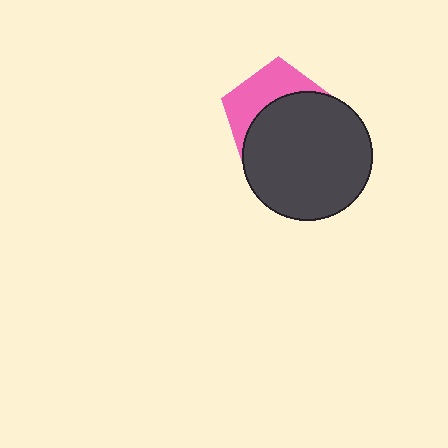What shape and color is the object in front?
The object in front is a dark gray circle.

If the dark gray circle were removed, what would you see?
You would see the complete pink pentagon.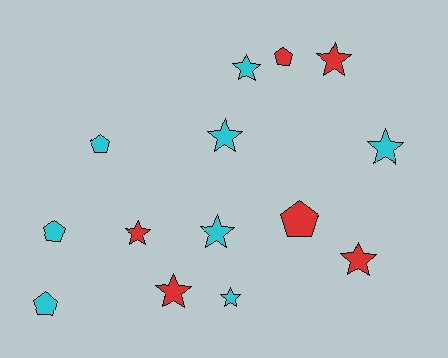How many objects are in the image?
There are 14 objects.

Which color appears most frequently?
Cyan, with 8 objects.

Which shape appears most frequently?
Star, with 9 objects.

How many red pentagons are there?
There are 2 red pentagons.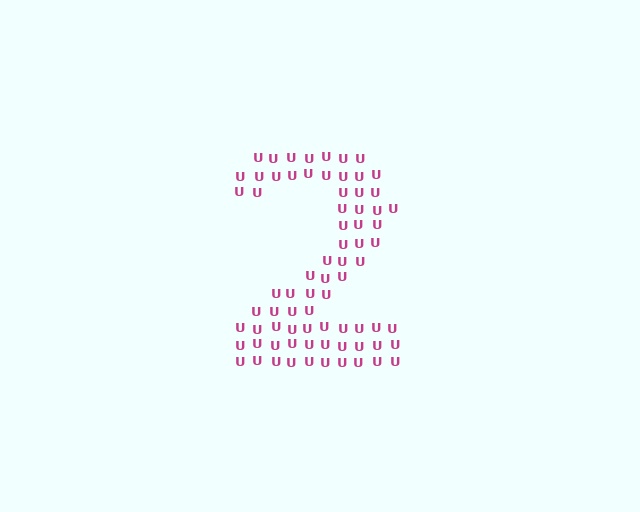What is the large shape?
The large shape is the digit 2.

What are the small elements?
The small elements are letter U's.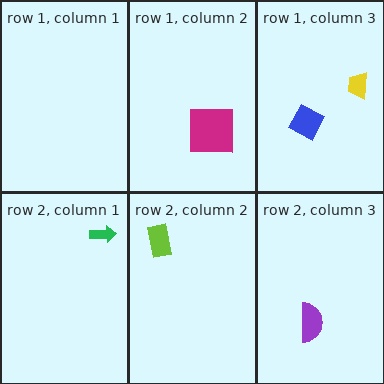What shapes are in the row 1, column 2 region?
The magenta square.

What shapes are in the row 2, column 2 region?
The lime rectangle.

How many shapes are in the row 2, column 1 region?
1.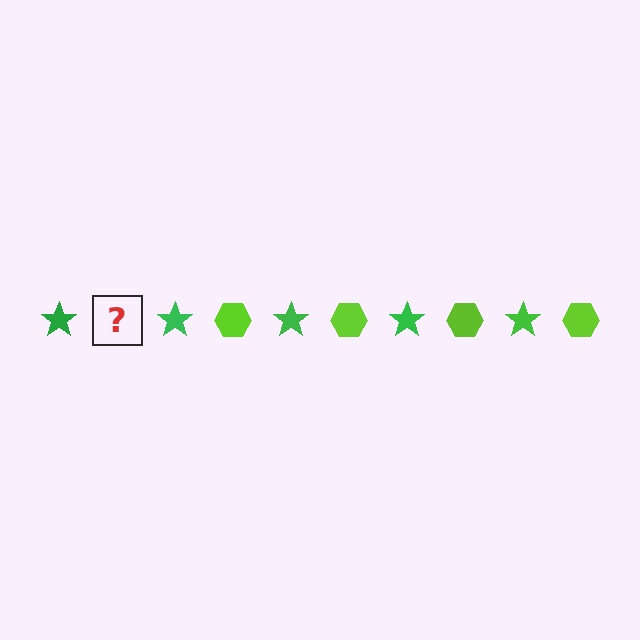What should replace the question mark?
The question mark should be replaced with a lime hexagon.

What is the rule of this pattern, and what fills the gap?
The rule is that the pattern alternates between green star and lime hexagon. The gap should be filled with a lime hexagon.